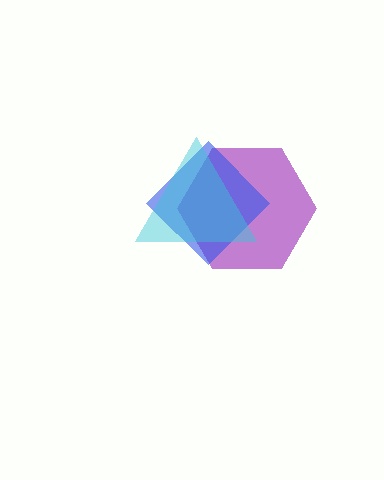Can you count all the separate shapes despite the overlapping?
Yes, there are 3 separate shapes.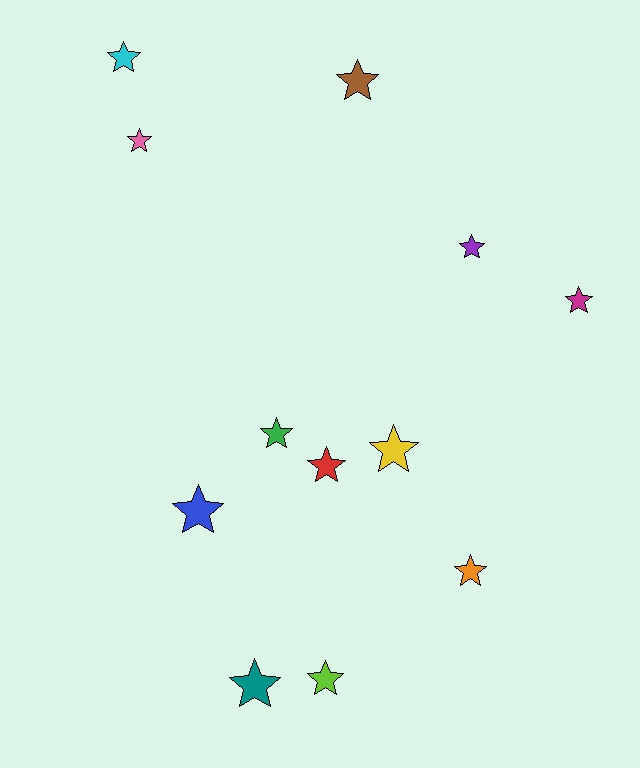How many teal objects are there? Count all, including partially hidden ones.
There is 1 teal object.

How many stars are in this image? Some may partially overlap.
There are 12 stars.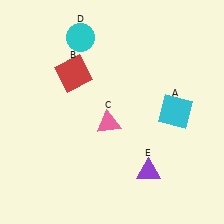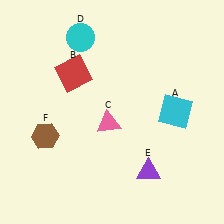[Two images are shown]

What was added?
A brown hexagon (F) was added in Image 2.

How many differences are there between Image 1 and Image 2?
There is 1 difference between the two images.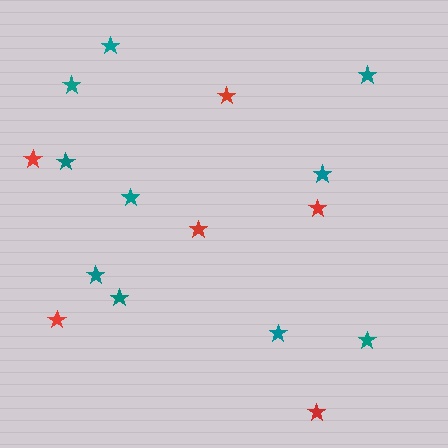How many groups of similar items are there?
There are 2 groups: one group of red stars (6) and one group of teal stars (10).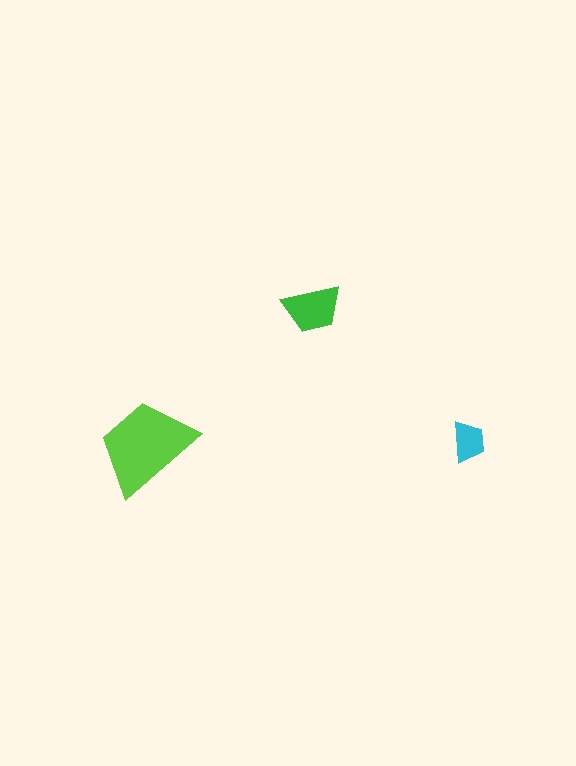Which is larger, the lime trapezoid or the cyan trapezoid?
The lime one.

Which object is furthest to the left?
The lime trapezoid is leftmost.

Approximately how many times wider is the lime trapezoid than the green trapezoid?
About 1.5 times wider.